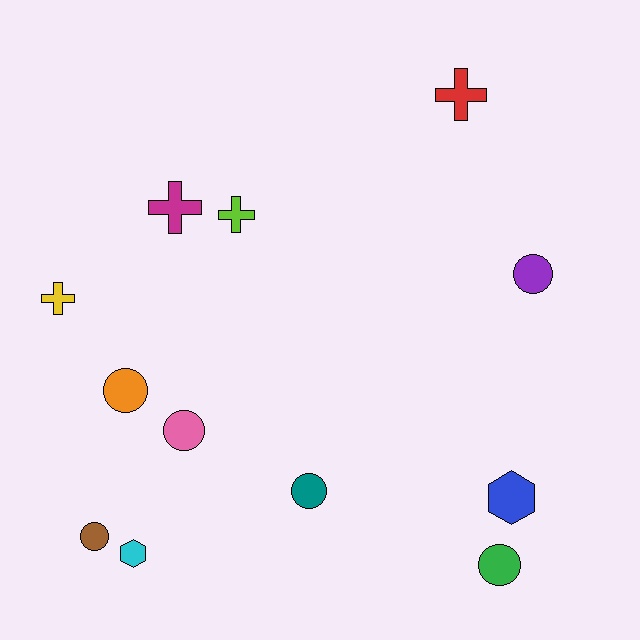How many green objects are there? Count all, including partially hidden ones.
There is 1 green object.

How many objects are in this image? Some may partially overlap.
There are 12 objects.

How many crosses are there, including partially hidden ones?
There are 4 crosses.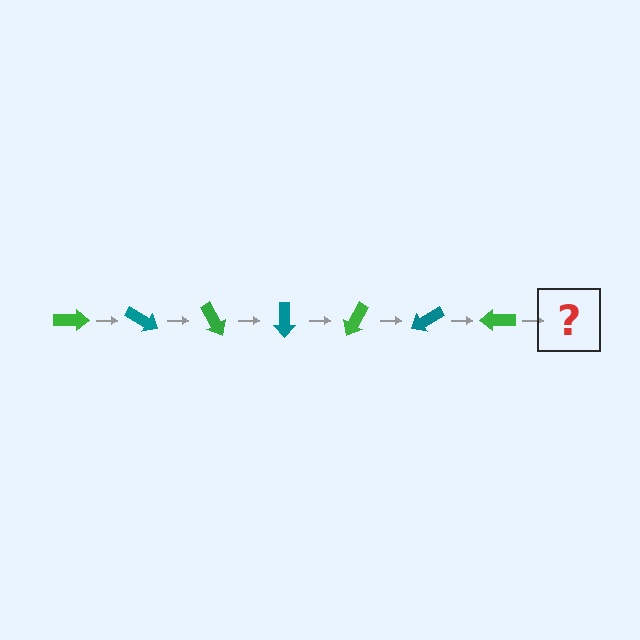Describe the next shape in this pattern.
It should be a teal arrow, rotated 210 degrees from the start.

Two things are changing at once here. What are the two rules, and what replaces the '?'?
The two rules are that it rotates 30 degrees each step and the color cycles through green and teal. The '?' should be a teal arrow, rotated 210 degrees from the start.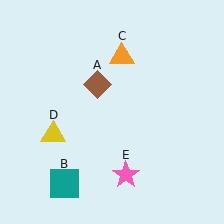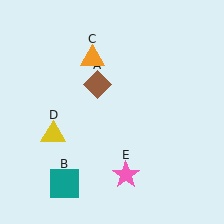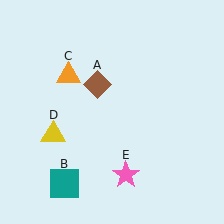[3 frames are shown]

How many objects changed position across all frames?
1 object changed position: orange triangle (object C).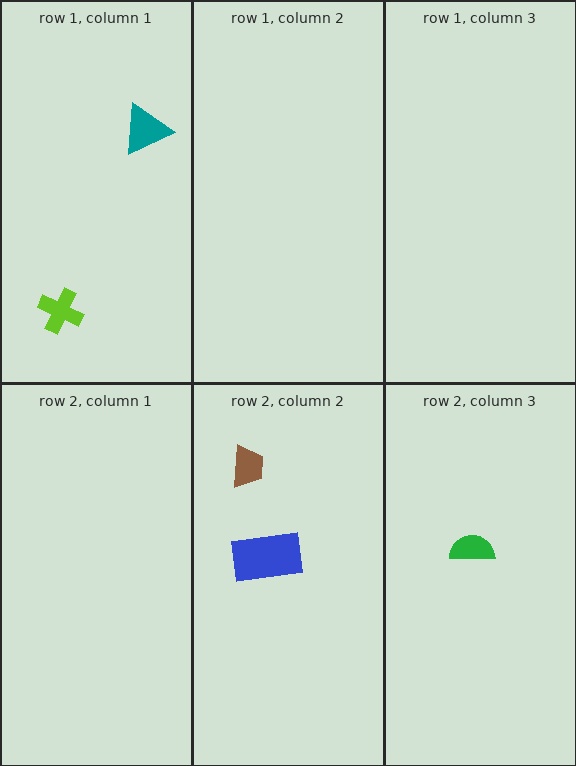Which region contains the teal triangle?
The row 1, column 1 region.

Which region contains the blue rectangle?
The row 2, column 2 region.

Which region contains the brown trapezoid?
The row 2, column 2 region.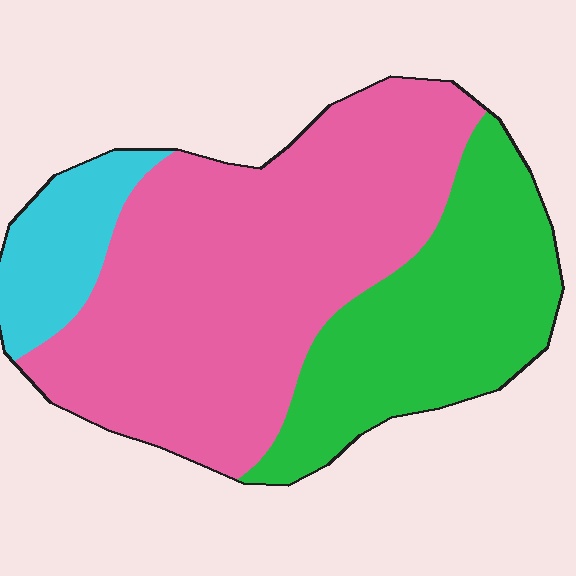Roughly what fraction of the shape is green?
Green takes up about one third (1/3) of the shape.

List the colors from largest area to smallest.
From largest to smallest: pink, green, cyan.